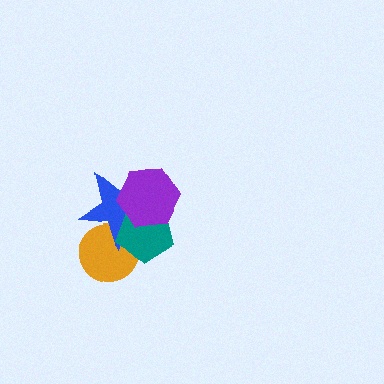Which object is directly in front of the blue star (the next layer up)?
The teal pentagon is directly in front of the blue star.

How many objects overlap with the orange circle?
2 objects overlap with the orange circle.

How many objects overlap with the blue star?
3 objects overlap with the blue star.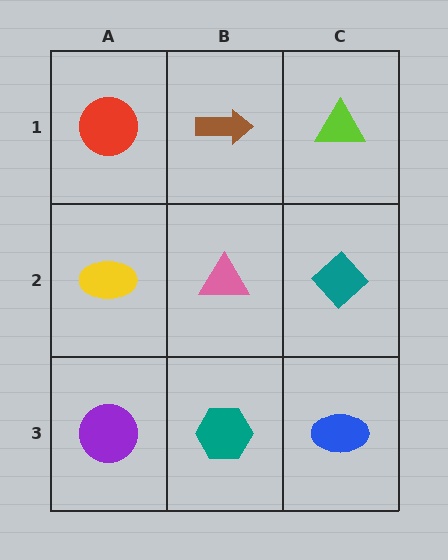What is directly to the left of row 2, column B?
A yellow ellipse.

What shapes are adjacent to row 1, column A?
A yellow ellipse (row 2, column A), a brown arrow (row 1, column B).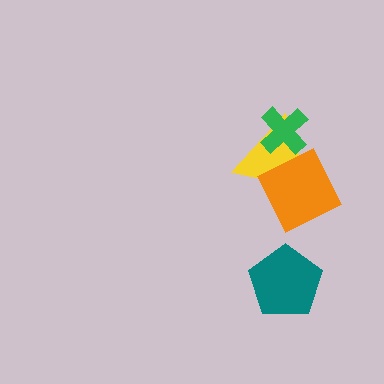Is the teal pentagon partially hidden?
No, no other shape covers it.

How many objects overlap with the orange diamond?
2 objects overlap with the orange diamond.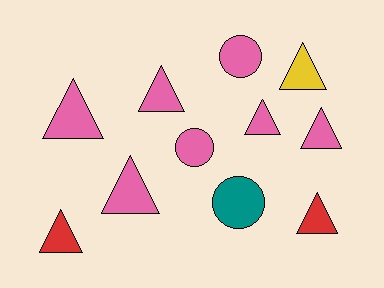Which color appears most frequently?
Pink, with 7 objects.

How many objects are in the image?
There are 11 objects.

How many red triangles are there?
There are 2 red triangles.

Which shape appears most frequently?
Triangle, with 8 objects.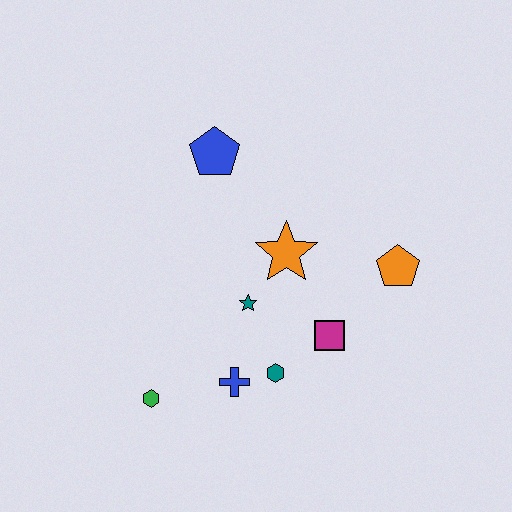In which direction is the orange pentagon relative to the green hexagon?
The orange pentagon is to the right of the green hexagon.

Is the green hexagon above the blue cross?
No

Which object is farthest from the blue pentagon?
The green hexagon is farthest from the blue pentagon.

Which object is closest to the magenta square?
The teal hexagon is closest to the magenta square.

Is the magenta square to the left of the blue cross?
No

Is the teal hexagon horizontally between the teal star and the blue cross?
No